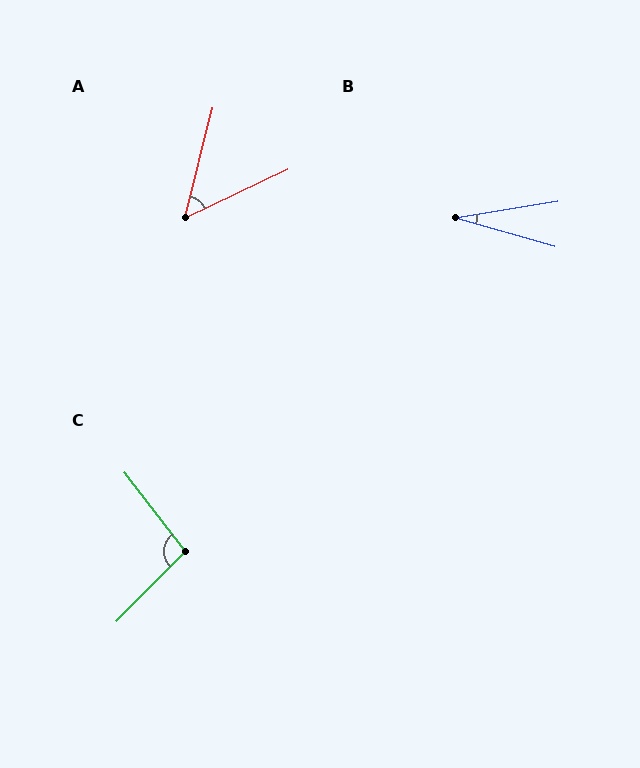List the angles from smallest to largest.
B (25°), A (50°), C (98°).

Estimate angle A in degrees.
Approximately 50 degrees.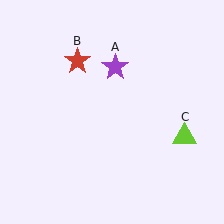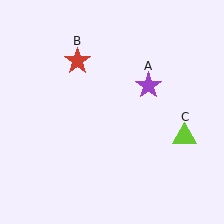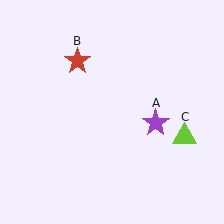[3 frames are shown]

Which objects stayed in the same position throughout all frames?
Red star (object B) and lime triangle (object C) remained stationary.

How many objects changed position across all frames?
1 object changed position: purple star (object A).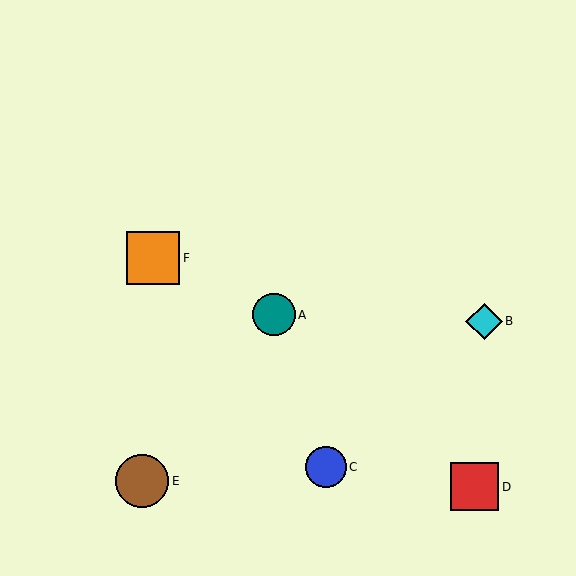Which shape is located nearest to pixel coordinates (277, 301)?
The teal circle (labeled A) at (274, 315) is nearest to that location.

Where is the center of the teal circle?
The center of the teal circle is at (274, 315).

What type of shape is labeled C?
Shape C is a blue circle.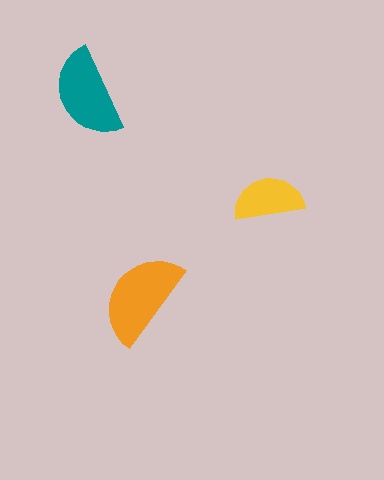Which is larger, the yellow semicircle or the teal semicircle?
The teal one.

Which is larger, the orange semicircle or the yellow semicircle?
The orange one.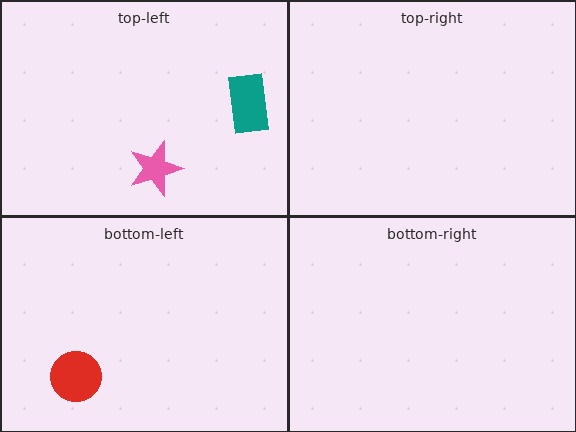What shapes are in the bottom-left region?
The red circle.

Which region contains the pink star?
The top-left region.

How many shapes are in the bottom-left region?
1.